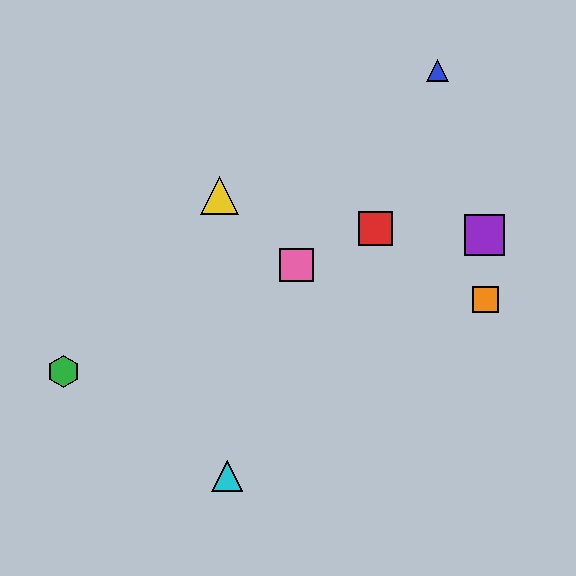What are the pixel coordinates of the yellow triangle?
The yellow triangle is at (220, 195).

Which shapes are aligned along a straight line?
The red square, the green hexagon, the pink square are aligned along a straight line.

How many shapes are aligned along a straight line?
3 shapes (the red square, the green hexagon, the pink square) are aligned along a straight line.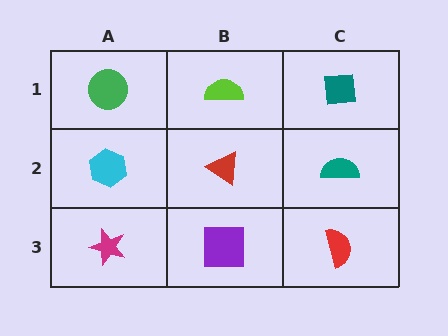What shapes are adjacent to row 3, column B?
A red triangle (row 2, column B), a magenta star (row 3, column A), a red semicircle (row 3, column C).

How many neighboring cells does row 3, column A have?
2.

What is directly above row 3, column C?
A teal semicircle.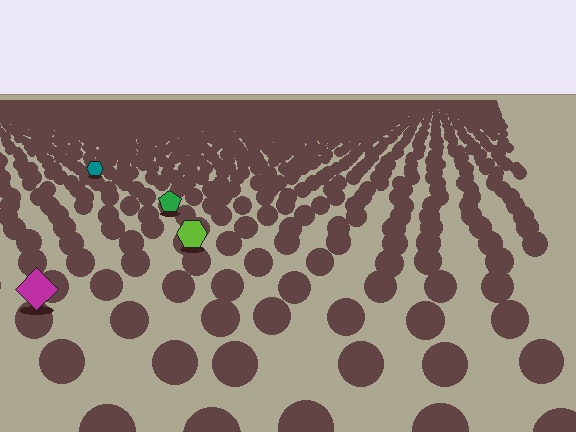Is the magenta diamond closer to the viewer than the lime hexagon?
Yes. The magenta diamond is closer — you can tell from the texture gradient: the ground texture is coarser near it.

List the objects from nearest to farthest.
From nearest to farthest: the magenta diamond, the lime hexagon, the green pentagon, the teal hexagon.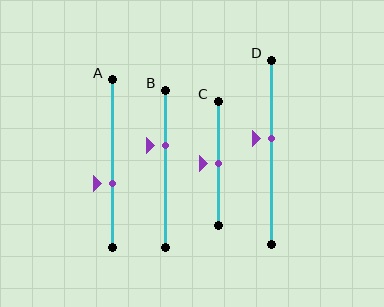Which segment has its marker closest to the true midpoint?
Segment C has its marker closest to the true midpoint.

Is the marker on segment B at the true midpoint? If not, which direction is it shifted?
No, the marker on segment B is shifted upward by about 15% of the segment length.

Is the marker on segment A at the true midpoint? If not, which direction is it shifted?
No, the marker on segment A is shifted downward by about 12% of the segment length.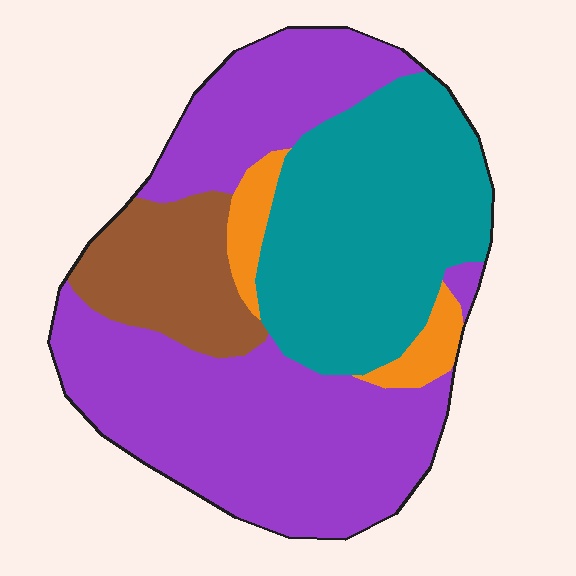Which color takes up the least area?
Orange, at roughly 5%.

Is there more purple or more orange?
Purple.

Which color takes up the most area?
Purple, at roughly 50%.